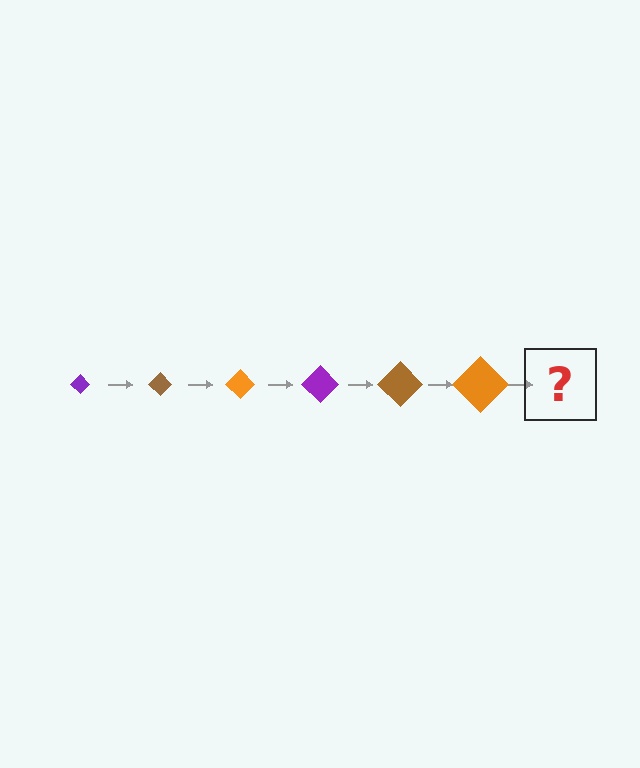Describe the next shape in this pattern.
It should be a purple diamond, larger than the previous one.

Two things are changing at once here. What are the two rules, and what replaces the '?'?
The two rules are that the diamond grows larger each step and the color cycles through purple, brown, and orange. The '?' should be a purple diamond, larger than the previous one.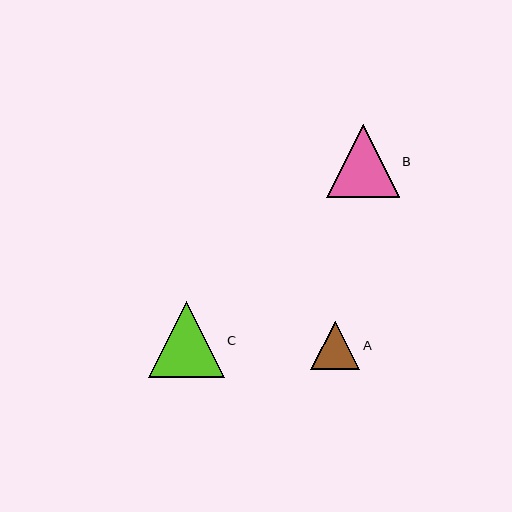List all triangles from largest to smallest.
From largest to smallest: C, B, A.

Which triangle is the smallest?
Triangle A is the smallest with a size of approximately 49 pixels.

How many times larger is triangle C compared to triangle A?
Triangle C is approximately 1.6 times the size of triangle A.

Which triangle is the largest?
Triangle C is the largest with a size of approximately 76 pixels.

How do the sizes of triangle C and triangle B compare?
Triangle C and triangle B are approximately the same size.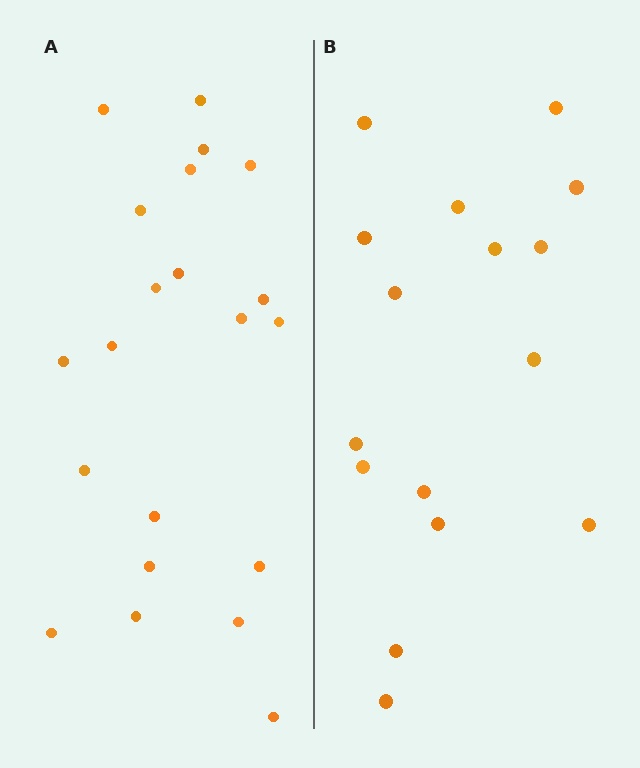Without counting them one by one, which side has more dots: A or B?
Region A (the left region) has more dots.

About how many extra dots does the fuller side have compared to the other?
Region A has about 5 more dots than region B.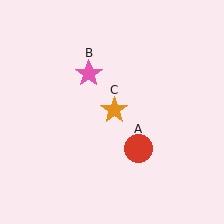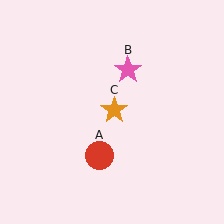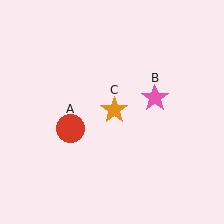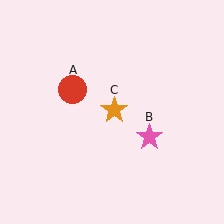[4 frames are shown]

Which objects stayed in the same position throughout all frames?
Orange star (object C) remained stationary.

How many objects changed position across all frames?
2 objects changed position: red circle (object A), pink star (object B).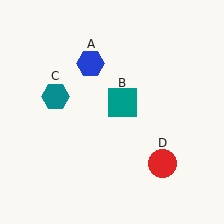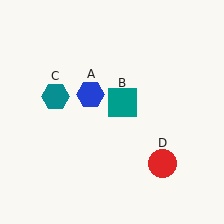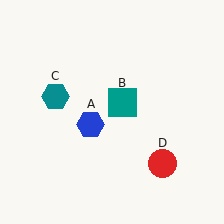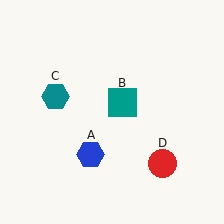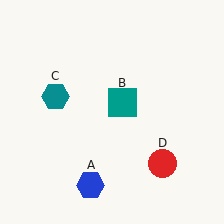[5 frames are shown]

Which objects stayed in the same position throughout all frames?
Teal square (object B) and teal hexagon (object C) and red circle (object D) remained stationary.